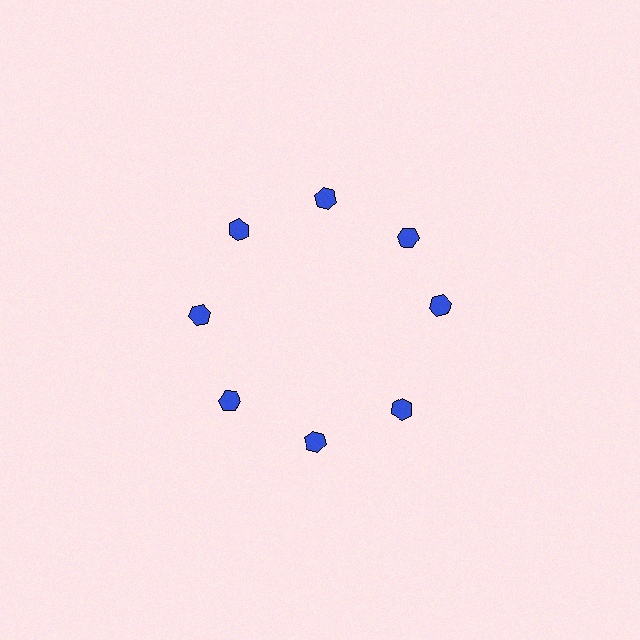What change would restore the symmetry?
The symmetry would be restored by rotating it back into even spacing with its neighbors so that all 8 hexagons sit at equal angles and equal distance from the center.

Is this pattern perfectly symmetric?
No. The 8 blue hexagons are arranged in a ring, but one element near the 3 o'clock position is rotated out of alignment along the ring, breaking the 8-fold rotational symmetry.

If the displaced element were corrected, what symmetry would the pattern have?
It would have 8-fold rotational symmetry — the pattern would map onto itself every 45 degrees.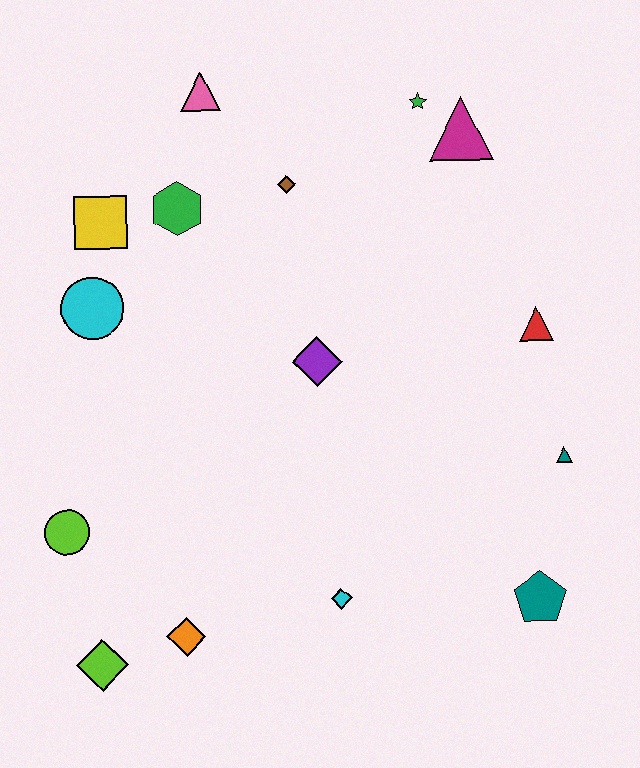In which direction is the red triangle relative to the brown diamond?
The red triangle is to the right of the brown diamond.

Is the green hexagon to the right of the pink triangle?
No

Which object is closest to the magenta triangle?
The green star is closest to the magenta triangle.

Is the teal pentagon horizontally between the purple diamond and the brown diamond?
No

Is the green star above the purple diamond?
Yes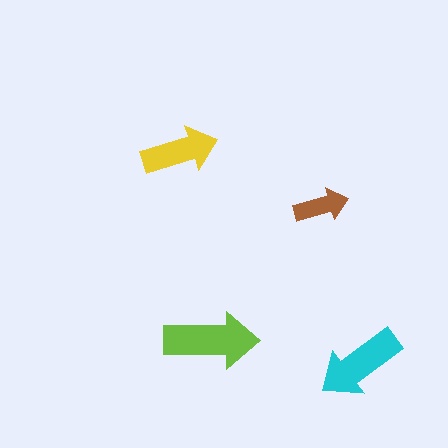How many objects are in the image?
There are 4 objects in the image.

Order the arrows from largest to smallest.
the lime one, the cyan one, the yellow one, the brown one.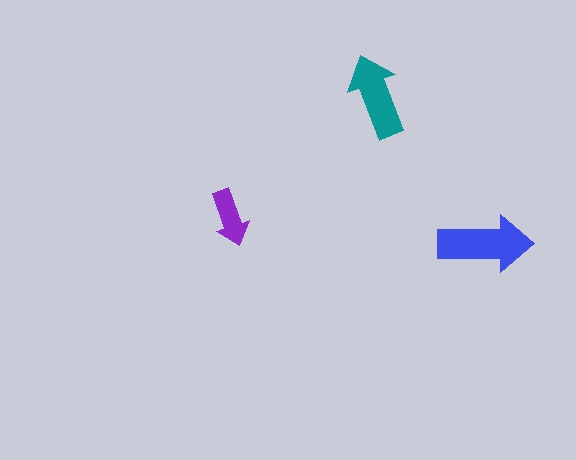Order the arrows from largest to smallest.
the blue one, the teal one, the purple one.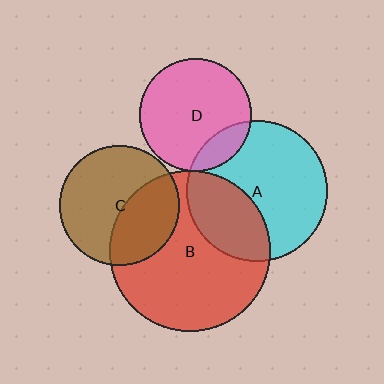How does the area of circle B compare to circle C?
Approximately 1.8 times.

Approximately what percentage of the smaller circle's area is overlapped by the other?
Approximately 15%.